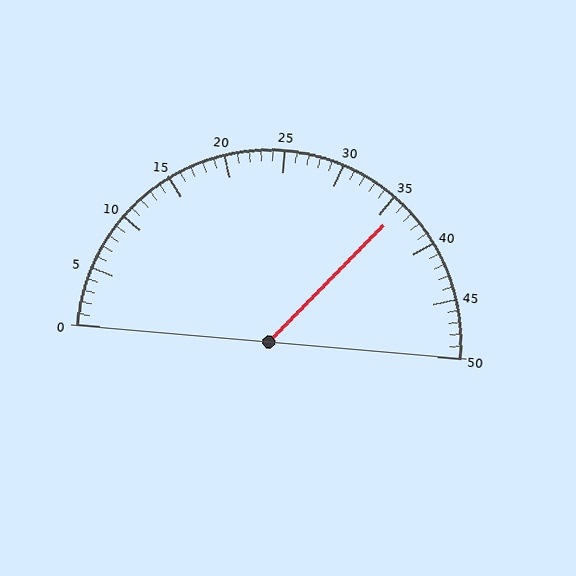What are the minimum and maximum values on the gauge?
The gauge ranges from 0 to 50.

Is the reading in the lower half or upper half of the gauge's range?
The reading is in the upper half of the range (0 to 50).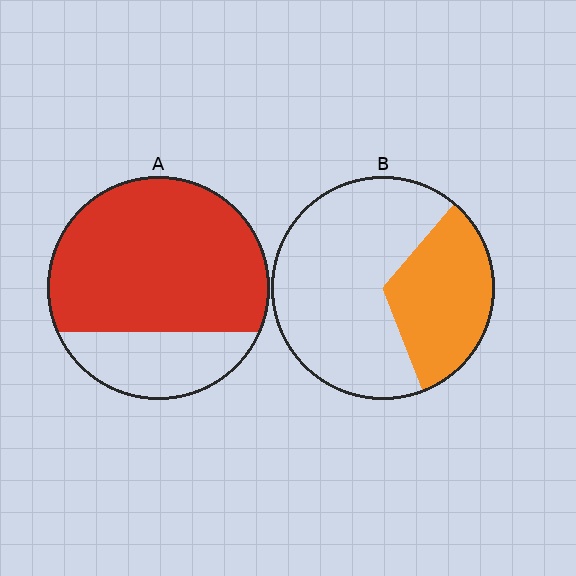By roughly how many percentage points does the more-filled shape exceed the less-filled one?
By roughly 40 percentage points (A over B).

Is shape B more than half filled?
No.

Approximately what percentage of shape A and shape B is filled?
A is approximately 75% and B is approximately 35%.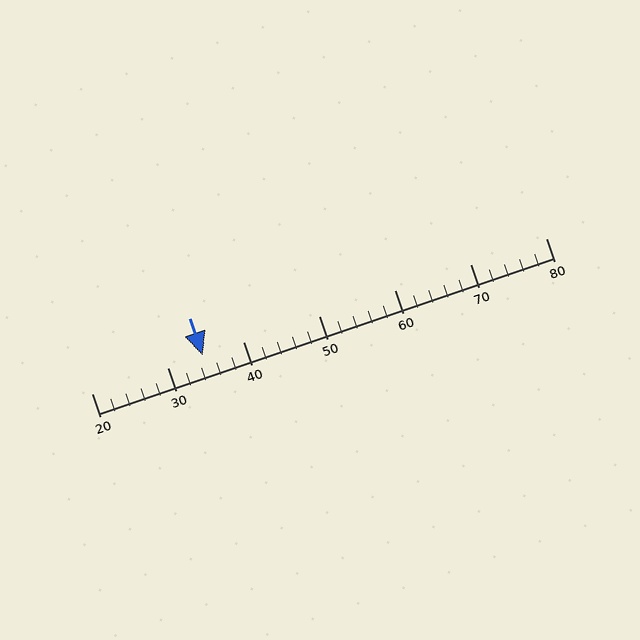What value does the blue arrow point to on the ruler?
The blue arrow points to approximately 35.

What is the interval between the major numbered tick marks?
The major tick marks are spaced 10 units apart.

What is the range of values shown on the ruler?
The ruler shows values from 20 to 80.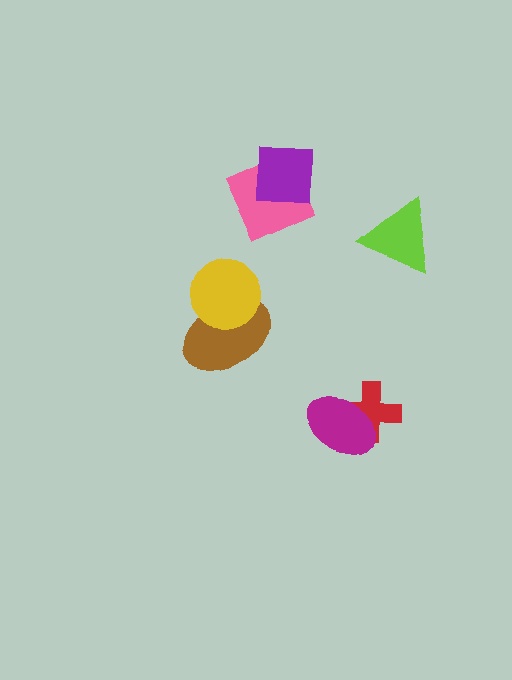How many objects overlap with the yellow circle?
1 object overlaps with the yellow circle.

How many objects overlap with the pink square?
1 object overlaps with the pink square.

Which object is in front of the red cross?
The magenta ellipse is in front of the red cross.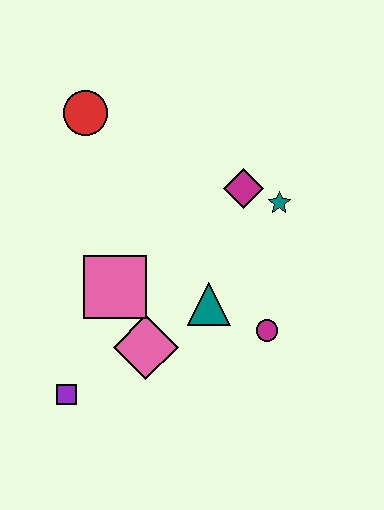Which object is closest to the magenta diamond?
The teal star is closest to the magenta diamond.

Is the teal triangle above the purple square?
Yes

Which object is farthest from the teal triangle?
The red circle is farthest from the teal triangle.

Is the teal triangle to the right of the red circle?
Yes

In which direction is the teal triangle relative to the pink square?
The teal triangle is to the right of the pink square.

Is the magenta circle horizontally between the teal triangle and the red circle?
No